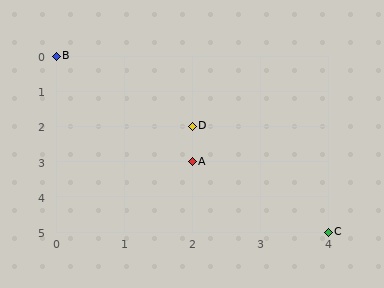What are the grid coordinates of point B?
Point B is at grid coordinates (0, 0).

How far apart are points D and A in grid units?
Points D and A are 1 row apart.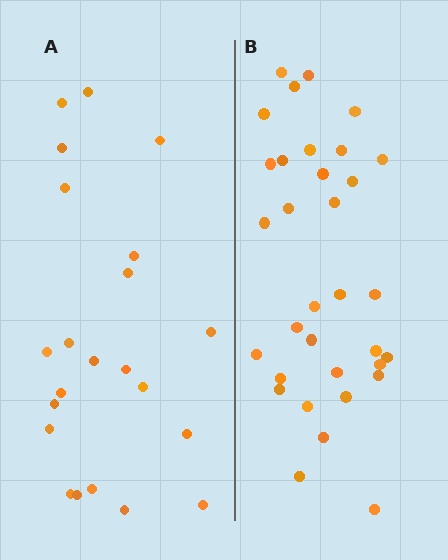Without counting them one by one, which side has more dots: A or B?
Region B (the right region) has more dots.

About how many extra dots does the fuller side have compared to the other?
Region B has roughly 12 or so more dots than region A.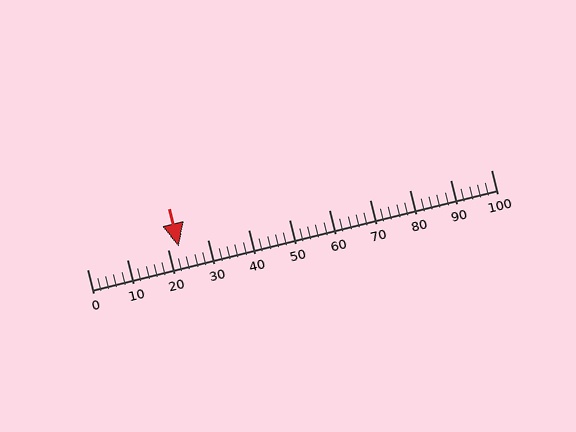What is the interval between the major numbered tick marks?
The major tick marks are spaced 10 units apart.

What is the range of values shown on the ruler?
The ruler shows values from 0 to 100.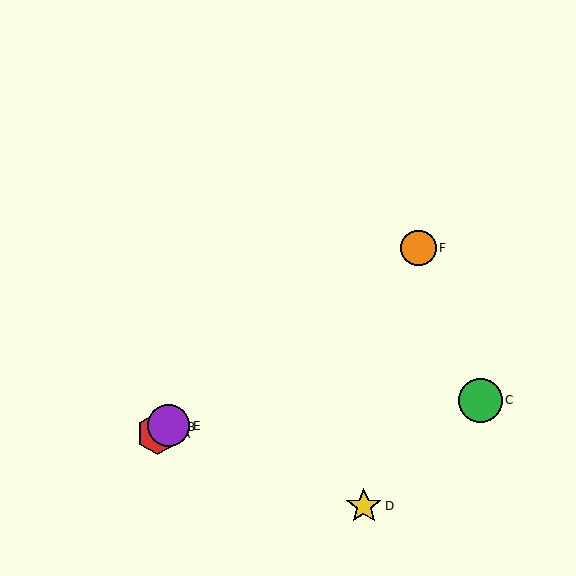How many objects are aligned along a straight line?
4 objects (A, B, E, F) are aligned along a straight line.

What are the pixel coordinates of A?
Object A is at (157, 434).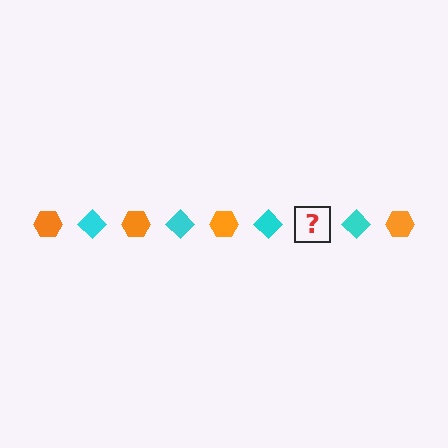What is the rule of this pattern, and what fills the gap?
The rule is that the pattern alternates between orange hexagon and cyan diamond. The gap should be filled with an orange hexagon.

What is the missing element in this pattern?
The missing element is an orange hexagon.